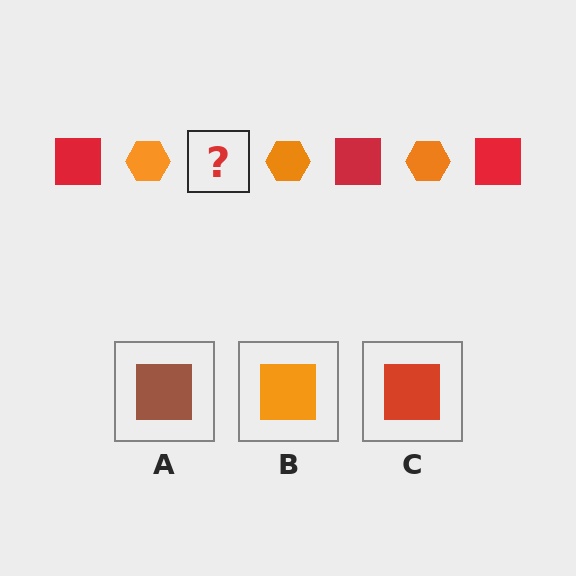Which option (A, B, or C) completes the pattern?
C.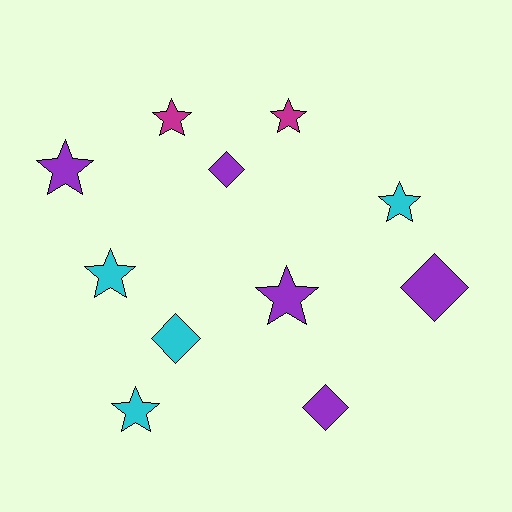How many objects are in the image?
There are 11 objects.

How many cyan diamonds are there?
There is 1 cyan diamond.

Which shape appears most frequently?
Star, with 7 objects.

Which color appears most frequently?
Purple, with 5 objects.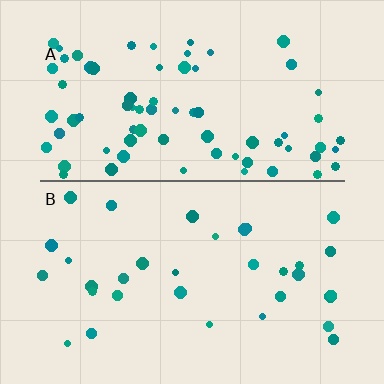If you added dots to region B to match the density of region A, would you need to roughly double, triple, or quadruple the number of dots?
Approximately double.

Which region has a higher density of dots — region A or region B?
A (the top).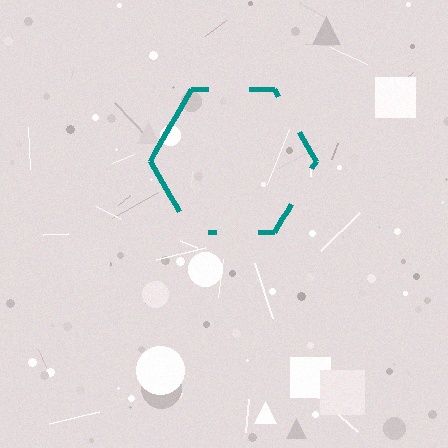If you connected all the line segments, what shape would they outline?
They would outline a hexagon.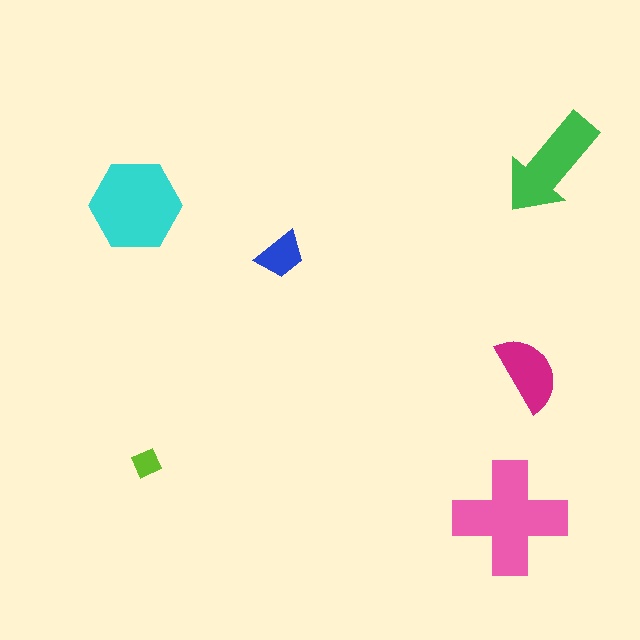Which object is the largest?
The pink cross.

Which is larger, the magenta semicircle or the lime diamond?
The magenta semicircle.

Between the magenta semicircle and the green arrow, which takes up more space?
The green arrow.